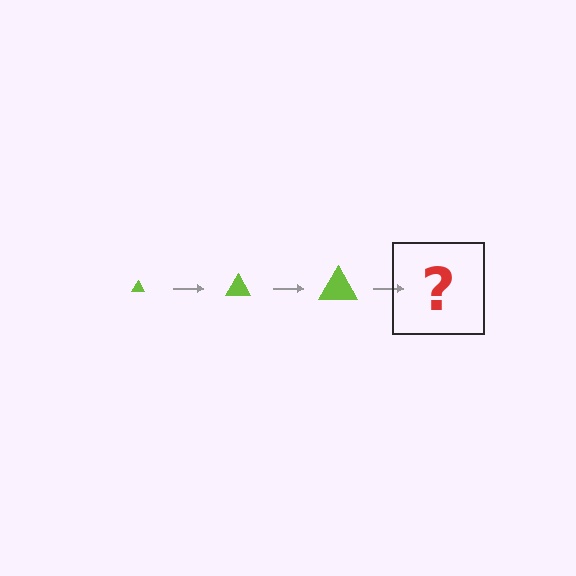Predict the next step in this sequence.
The next step is a lime triangle, larger than the previous one.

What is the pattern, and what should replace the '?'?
The pattern is that the triangle gets progressively larger each step. The '?' should be a lime triangle, larger than the previous one.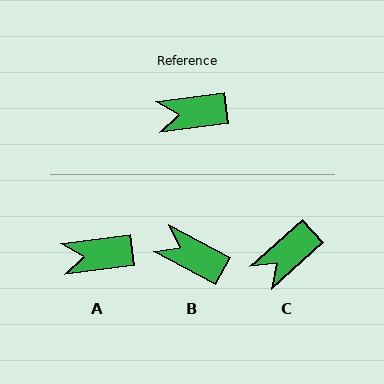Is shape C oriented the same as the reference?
No, it is off by about 34 degrees.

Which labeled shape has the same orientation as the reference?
A.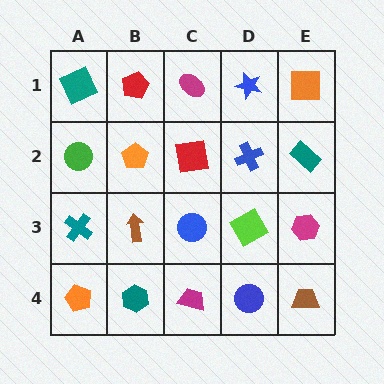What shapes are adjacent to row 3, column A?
A green circle (row 2, column A), an orange pentagon (row 4, column A), a brown arrow (row 3, column B).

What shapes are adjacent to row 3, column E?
A teal rectangle (row 2, column E), a brown trapezoid (row 4, column E), a lime square (row 3, column D).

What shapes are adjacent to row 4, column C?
A blue circle (row 3, column C), a teal hexagon (row 4, column B), a blue circle (row 4, column D).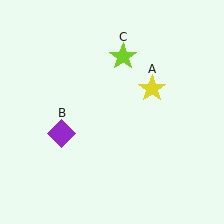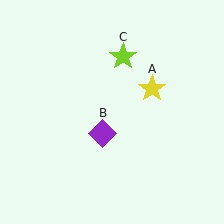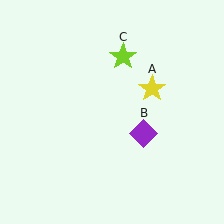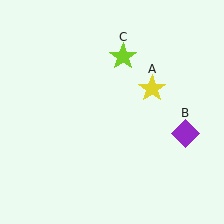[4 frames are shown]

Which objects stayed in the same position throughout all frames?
Yellow star (object A) and lime star (object C) remained stationary.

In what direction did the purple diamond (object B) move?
The purple diamond (object B) moved right.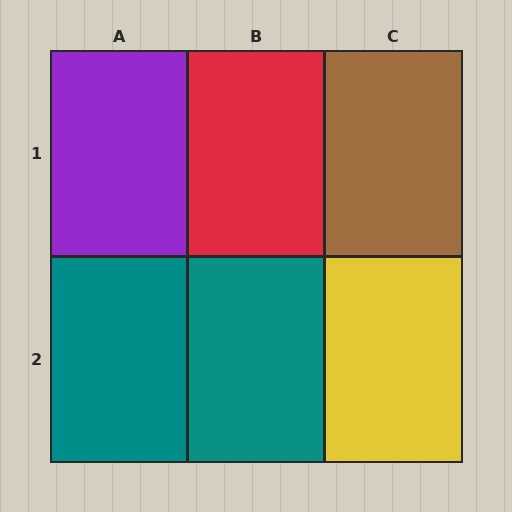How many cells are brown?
1 cell is brown.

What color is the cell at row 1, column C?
Brown.